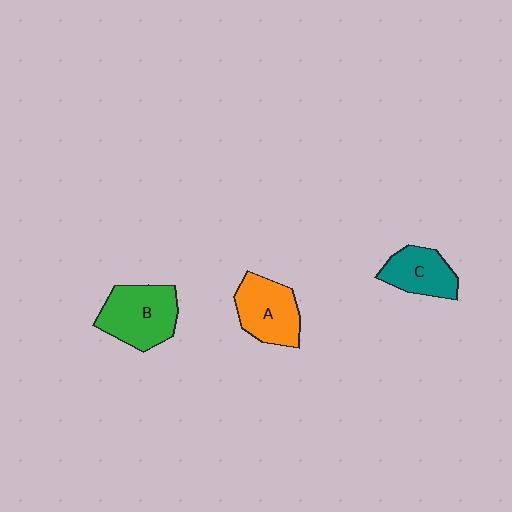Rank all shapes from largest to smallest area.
From largest to smallest: B (green), A (orange), C (teal).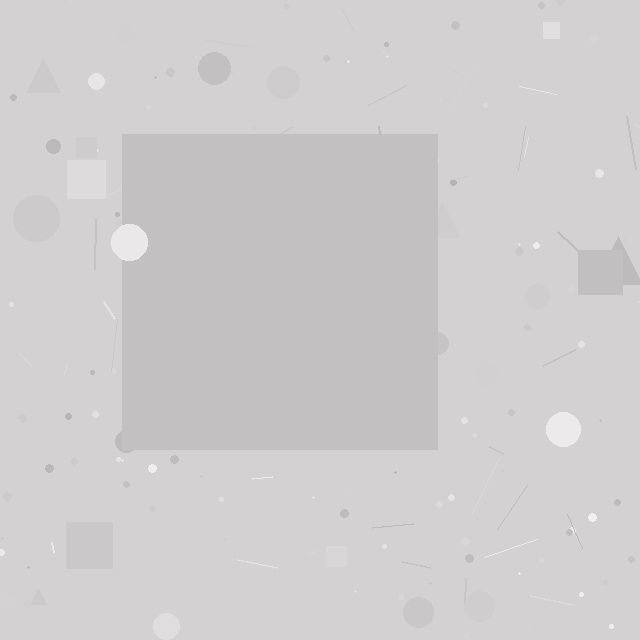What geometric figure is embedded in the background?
A square is embedded in the background.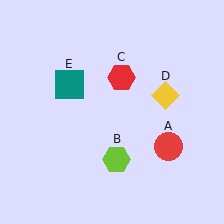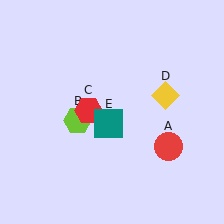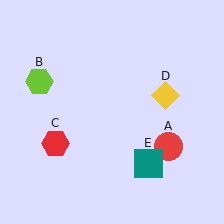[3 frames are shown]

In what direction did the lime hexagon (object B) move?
The lime hexagon (object B) moved up and to the left.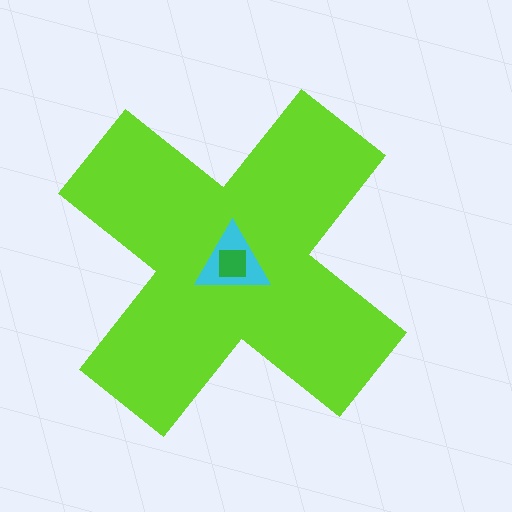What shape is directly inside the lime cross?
The cyan triangle.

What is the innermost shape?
The green square.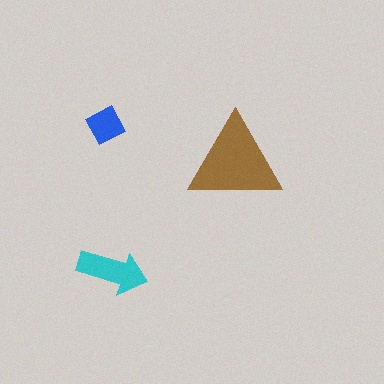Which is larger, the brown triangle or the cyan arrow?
The brown triangle.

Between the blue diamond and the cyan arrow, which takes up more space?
The cyan arrow.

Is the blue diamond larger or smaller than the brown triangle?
Smaller.